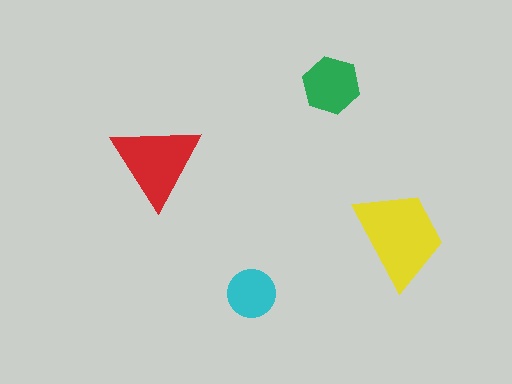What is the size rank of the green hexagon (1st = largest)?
3rd.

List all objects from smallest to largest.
The cyan circle, the green hexagon, the red triangle, the yellow trapezoid.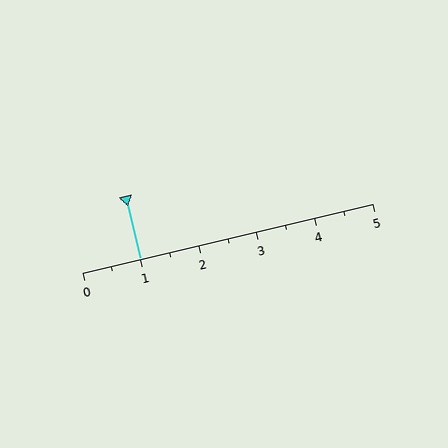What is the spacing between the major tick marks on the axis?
The major ticks are spaced 1 apart.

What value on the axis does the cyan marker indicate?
The marker indicates approximately 1.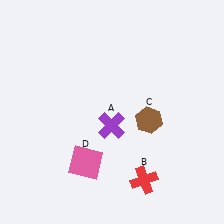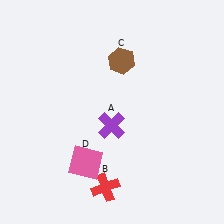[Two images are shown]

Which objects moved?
The objects that moved are: the red cross (B), the brown hexagon (C).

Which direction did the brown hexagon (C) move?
The brown hexagon (C) moved up.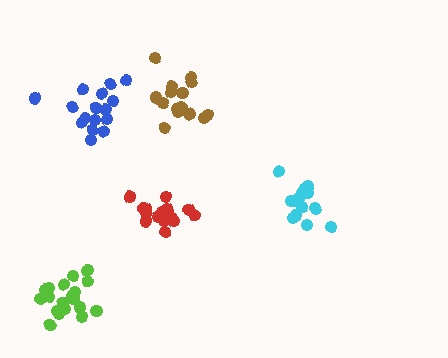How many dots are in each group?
Group 1: 14 dots, Group 2: 16 dots, Group 3: 16 dots, Group 4: 20 dots, Group 5: 16 dots (82 total).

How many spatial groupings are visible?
There are 5 spatial groupings.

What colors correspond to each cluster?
The clusters are colored: cyan, red, brown, lime, blue.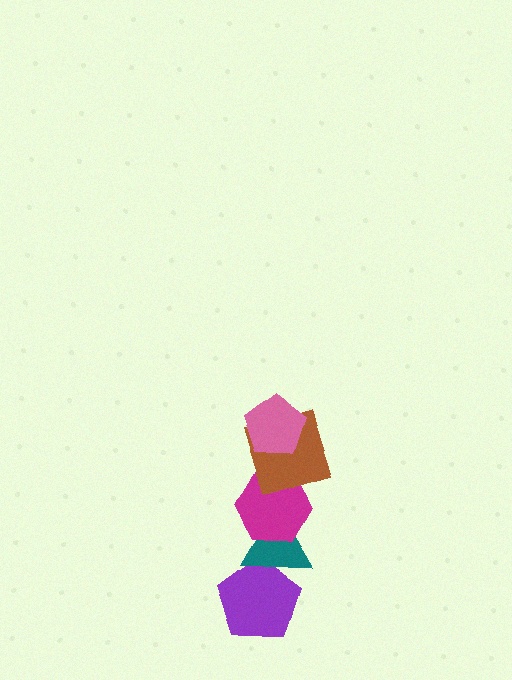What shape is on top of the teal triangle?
The magenta hexagon is on top of the teal triangle.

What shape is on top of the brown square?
The pink pentagon is on top of the brown square.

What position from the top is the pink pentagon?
The pink pentagon is 1st from the top.